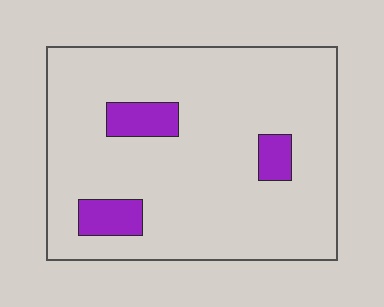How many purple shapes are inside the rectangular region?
3.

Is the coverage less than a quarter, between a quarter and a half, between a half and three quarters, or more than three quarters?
Less than a quarter.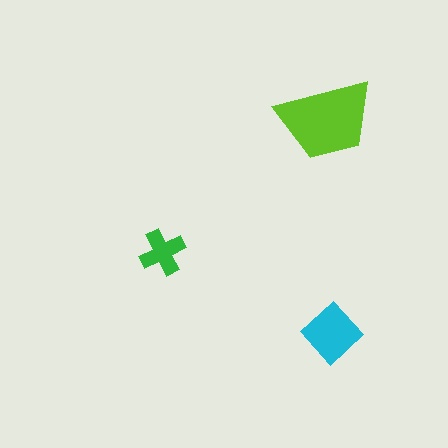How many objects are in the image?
There are 3 objects in the image.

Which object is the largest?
The lime trapezoid.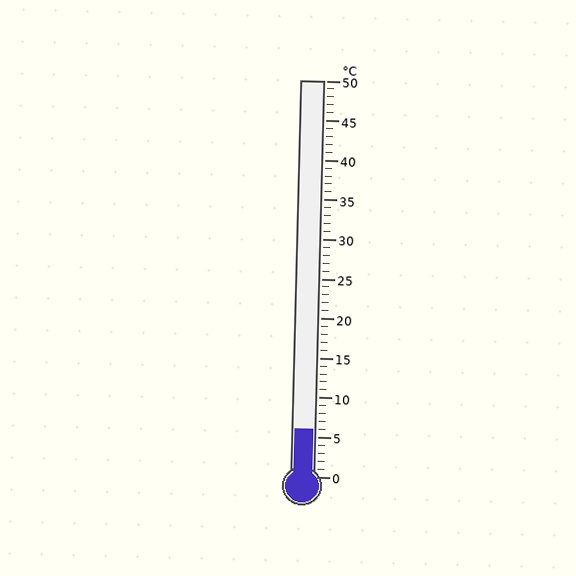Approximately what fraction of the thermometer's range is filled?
The thermometer is filled to approximately 10% of its range.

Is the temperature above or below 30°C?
The temperature is below 30°C.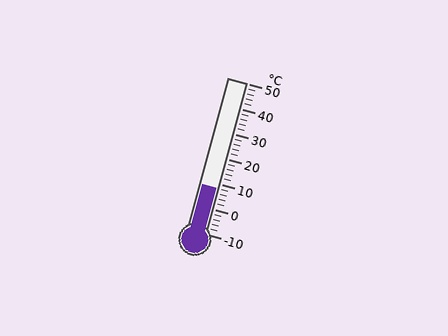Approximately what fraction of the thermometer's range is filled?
The thermometer is filled to approximately 30% of its range.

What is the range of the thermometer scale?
The thermometer scale ranges from -10°C to 50°C.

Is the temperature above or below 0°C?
The temperature is above 0°C.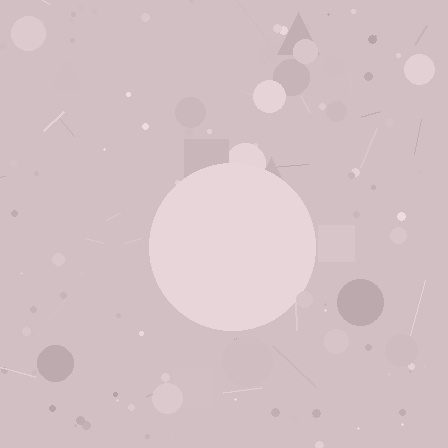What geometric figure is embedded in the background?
A circle is embedded in the background.